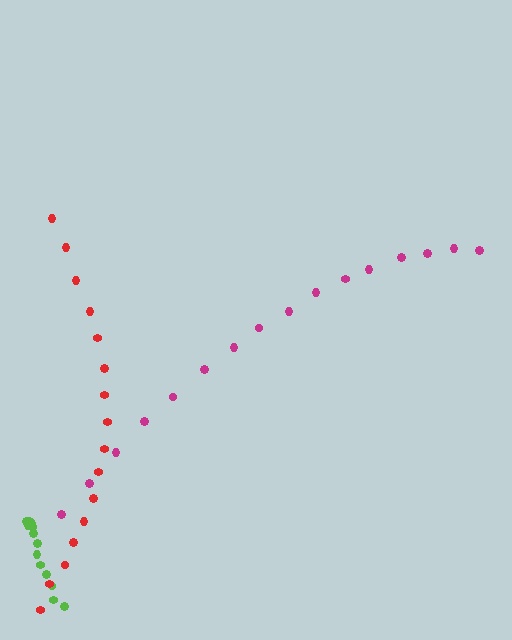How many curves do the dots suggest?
There are 3 distinct paths.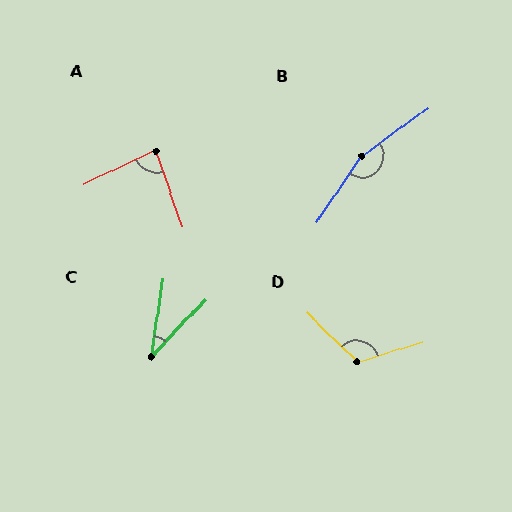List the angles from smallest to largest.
C (35°), A (83°), D (119°), B (160°).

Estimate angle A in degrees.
Approximately 83 degrees.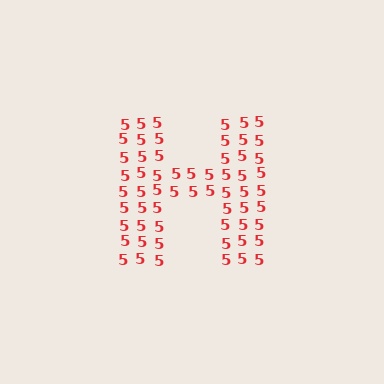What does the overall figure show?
The overall figure shows the letter H.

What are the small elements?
The small elements are digit 5's.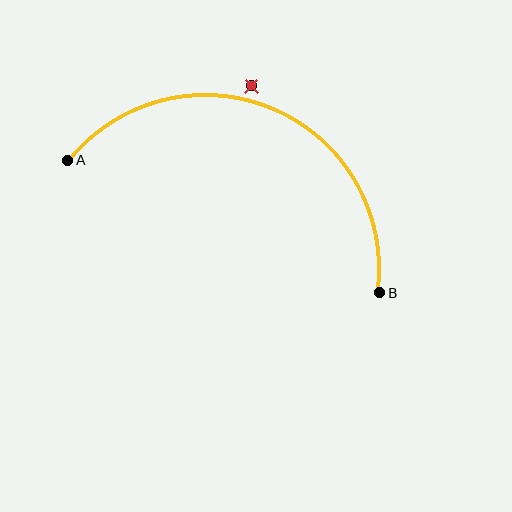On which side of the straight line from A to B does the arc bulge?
The arc bulges above the straight line connecting A and B.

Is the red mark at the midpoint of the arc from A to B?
No — the red mark does not lie on the arc at all. It sits slightly outside the curve.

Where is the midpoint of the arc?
The arc midpoint is the point on the curve farthest from the straight line joining A and B. It sits above that line.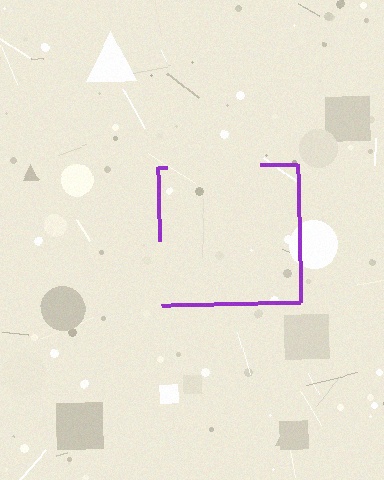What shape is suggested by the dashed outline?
The dashed outline suggests a square.